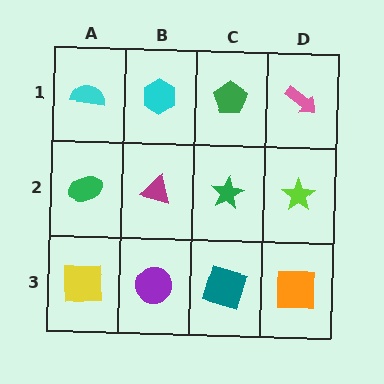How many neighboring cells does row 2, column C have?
4.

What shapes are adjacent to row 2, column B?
A cyan hexagon (row 1, column B), a purple circle (row 3, column B), a green ellipse (row 2, column A), a green star (row 2, column C).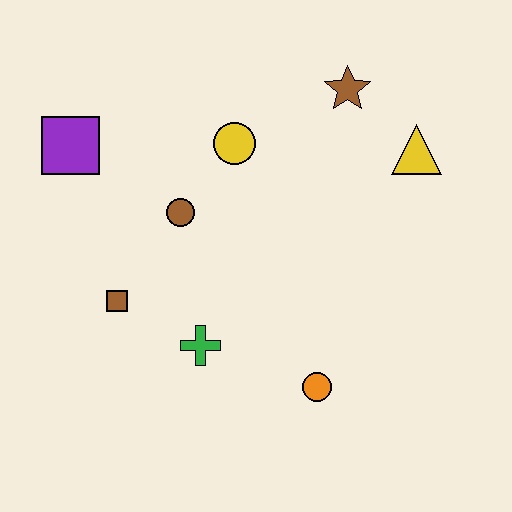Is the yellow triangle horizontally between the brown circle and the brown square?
No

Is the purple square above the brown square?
Yes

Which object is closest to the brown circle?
The yellow circle is closest to the brown circle.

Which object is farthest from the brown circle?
The yellow triangle is farthest from the brown circle.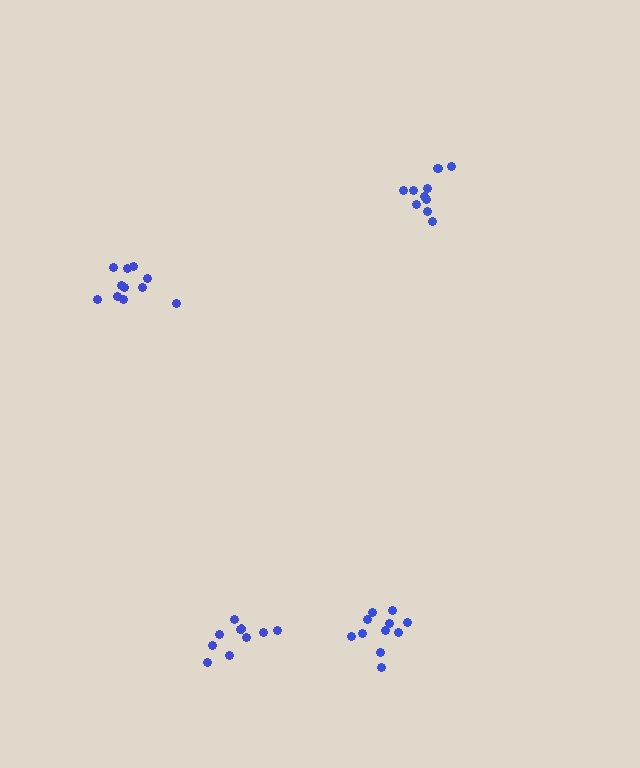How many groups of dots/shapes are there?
There are 4 groups.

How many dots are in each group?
Group 1: 11 dots, Group 2: 11 dots, Group 3: 11 dots, Group 4: 10 dots (43 total).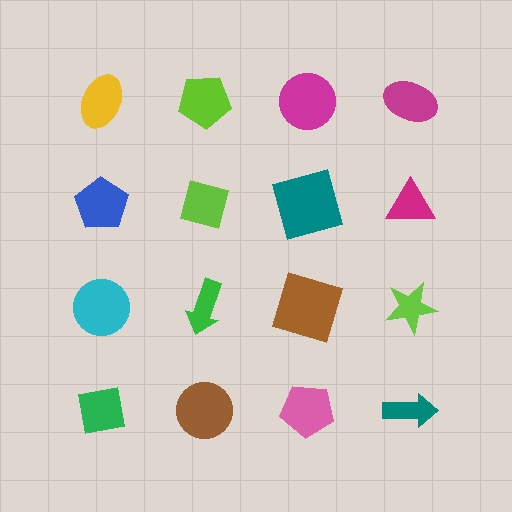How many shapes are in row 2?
4 shapes.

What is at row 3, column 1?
A cyan circle.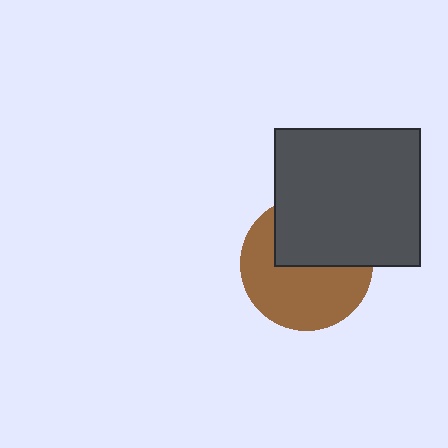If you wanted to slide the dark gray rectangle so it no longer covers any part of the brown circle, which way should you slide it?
Slide it up — that is the most direct way to separate the two shapes.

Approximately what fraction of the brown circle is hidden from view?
Roughly 43% of the brown circle is hidden behind the dark gray rectangle.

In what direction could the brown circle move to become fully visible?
The brown circle could move down. That would shift it out from behind the dark gray rectangle entirely.